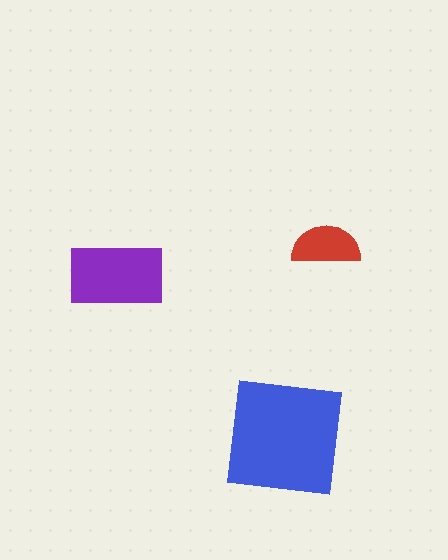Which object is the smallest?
The red semicircle.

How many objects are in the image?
There are 3 objects in the image.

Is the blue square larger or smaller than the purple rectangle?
Larger.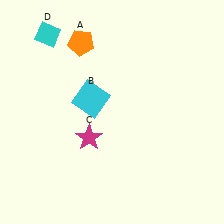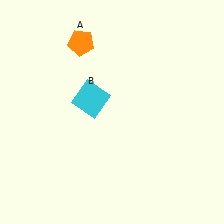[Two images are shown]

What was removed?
The magenta star (C), the cyan diamond (D) were removed in Image 2.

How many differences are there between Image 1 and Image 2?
There are 2 differences between the two images.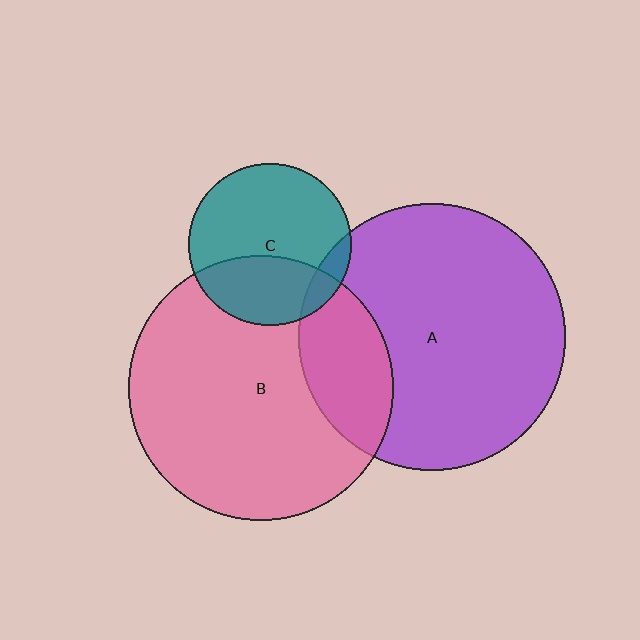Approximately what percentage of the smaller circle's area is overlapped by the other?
Approximately 35%.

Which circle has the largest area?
Circle A (purple).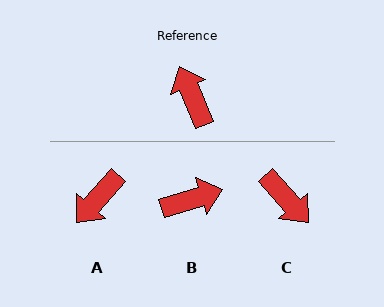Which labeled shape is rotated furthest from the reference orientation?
C, about 161 degrees away.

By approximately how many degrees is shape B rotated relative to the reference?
Approximately 96 degrees clockwise.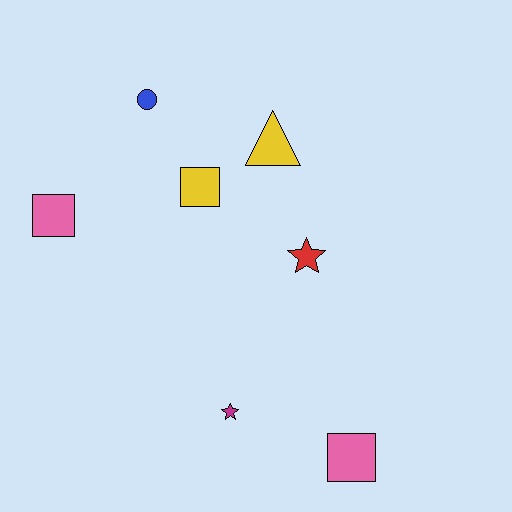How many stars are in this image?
There are 2 stars.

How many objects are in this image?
There are 7 objects.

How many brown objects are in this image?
There are no brown objects.